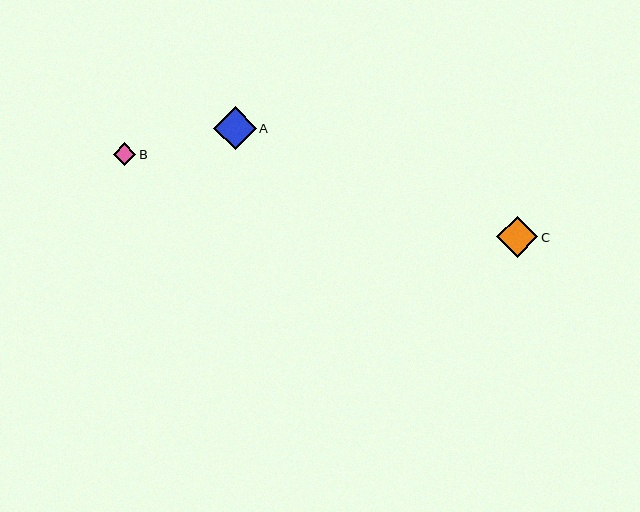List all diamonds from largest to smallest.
From largest to smallest: A, C, B.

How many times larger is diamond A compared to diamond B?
Diamond A is approximately 1.9 times the size of diamond B.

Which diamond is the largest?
Diamond A is the largest with a size of approximately 43 pixels.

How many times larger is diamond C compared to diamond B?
Diamond C is approximately 1.8 times the size of diamond B.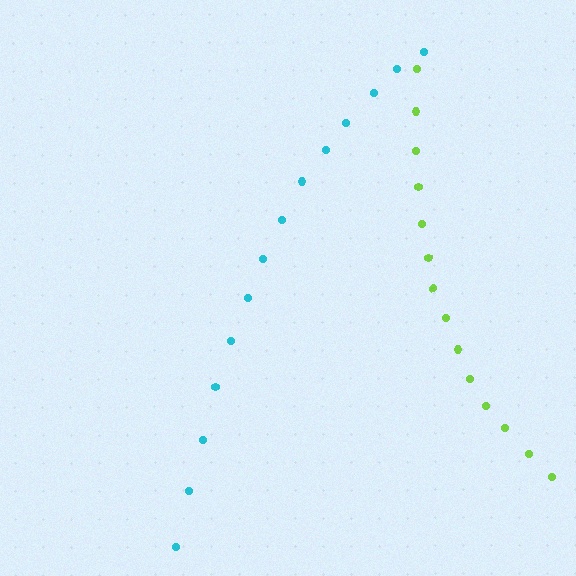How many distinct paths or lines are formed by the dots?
There are 2 distinct paths.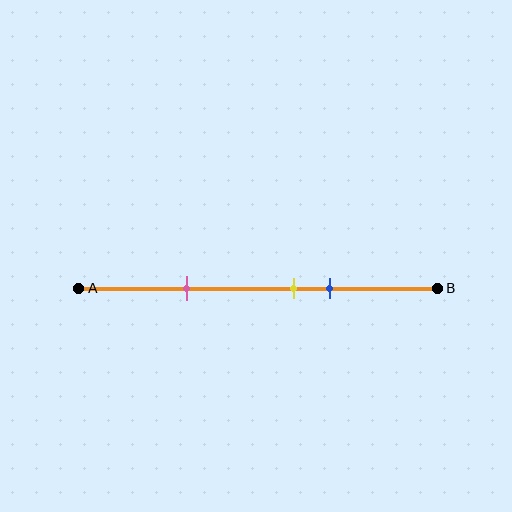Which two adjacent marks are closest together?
The yellow and blue marks are the closest adjacent pair.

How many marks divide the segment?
There are 3 marks dividing the segment.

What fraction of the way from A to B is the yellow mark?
The yellow mark is approximately 60% (0.6) of the way from A to B.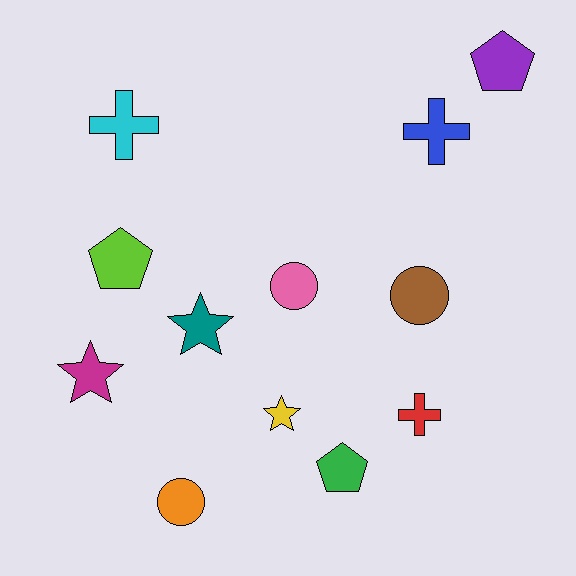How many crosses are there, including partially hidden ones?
There are 3 crosses.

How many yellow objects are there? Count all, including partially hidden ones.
There is 1 yellow object.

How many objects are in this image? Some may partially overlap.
There are 12 objects.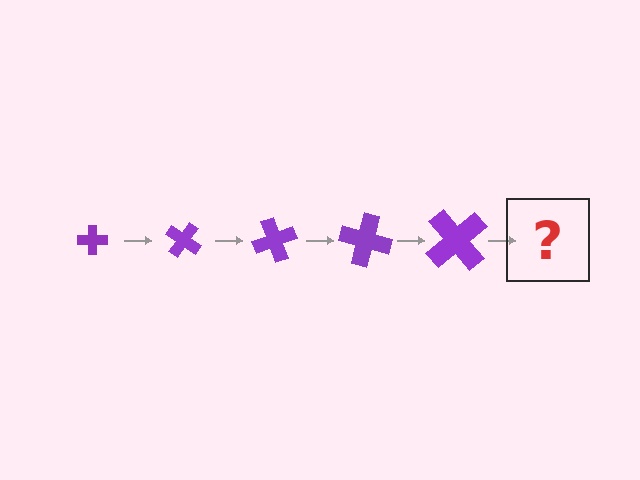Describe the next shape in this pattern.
It should be a cross, larger than the previous one and rotated 175 degrees from the start.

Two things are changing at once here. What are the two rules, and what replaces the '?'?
The two rules are that the cross grows larger each step and it rotates 35 degrees each step. The '?' should be a cross, larger than the previous one and rotated 175 degrees from the start.